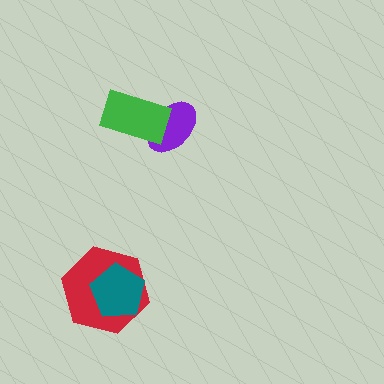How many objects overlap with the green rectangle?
1 object overlaps with the green rectangle.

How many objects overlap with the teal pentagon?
1 object overlaps with the teal pentagon.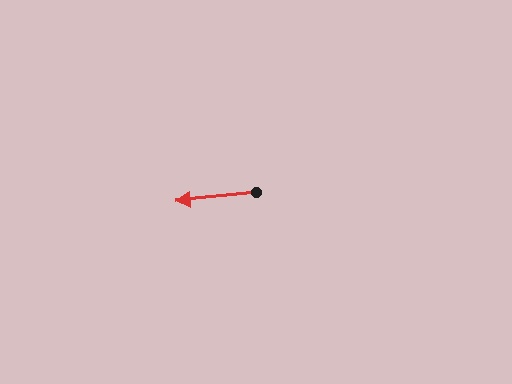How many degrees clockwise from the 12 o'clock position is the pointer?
Approximately 264 degrees.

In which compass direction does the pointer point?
West.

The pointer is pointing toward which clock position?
Roughly 9 o'clock.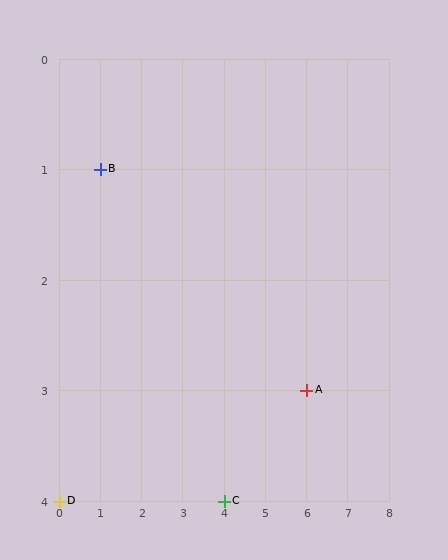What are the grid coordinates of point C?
Point C is at grid coordinates (4, 4).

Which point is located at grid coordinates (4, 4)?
Point C is at (4, 4).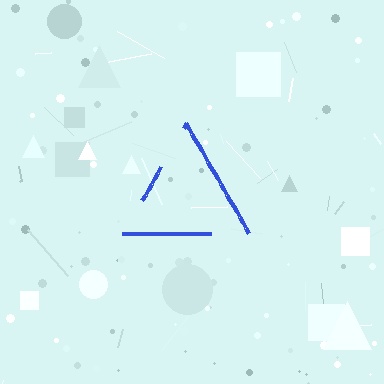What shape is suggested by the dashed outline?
The dashed outline suggests a triangle.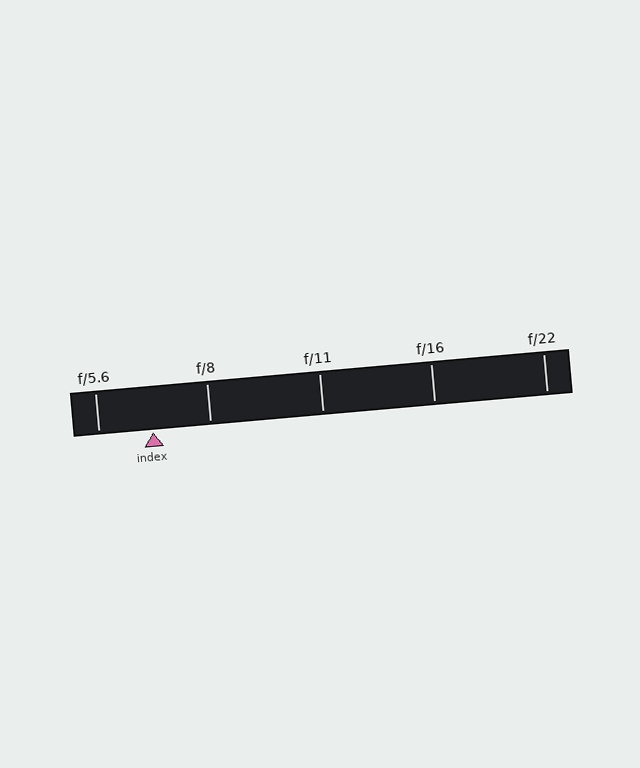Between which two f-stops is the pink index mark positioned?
The index mark is between f/5.6 and f/8.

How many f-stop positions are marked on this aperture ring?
There are 5 f-stop positions marked.